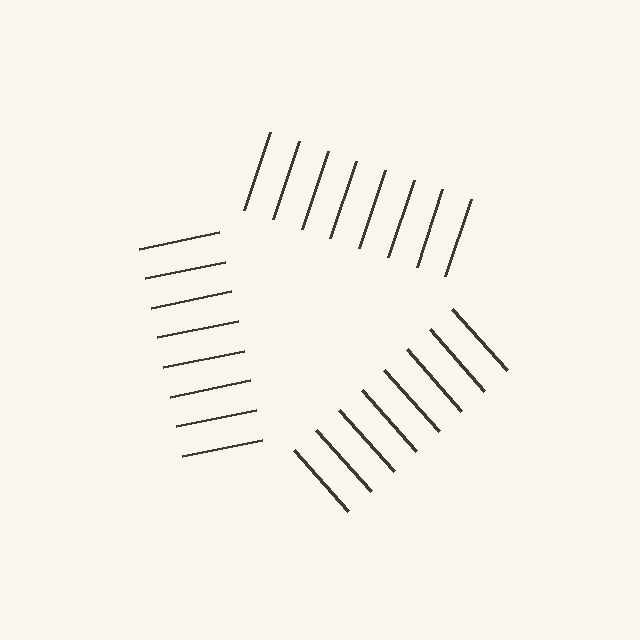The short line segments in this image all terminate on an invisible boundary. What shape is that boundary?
An illusory triangle — the line segments terminate on its edges but no continuous stroke is drawn.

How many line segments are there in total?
24 — 8 along each of the 3 edges.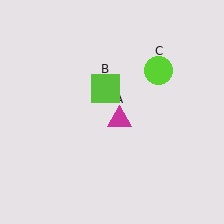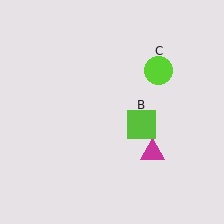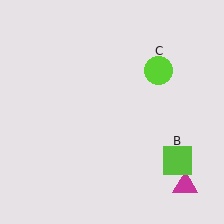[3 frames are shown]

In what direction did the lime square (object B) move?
The lime square (object B) moved down and to the right.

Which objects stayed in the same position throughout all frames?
Lime circle (object C) remained stationary.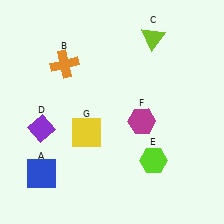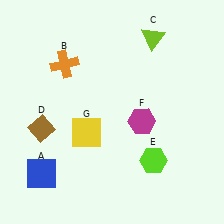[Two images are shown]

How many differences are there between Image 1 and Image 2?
There is 1 difference between the two images.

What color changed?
The diamond (D) changed from purple in Image 1 to brown in Image 2.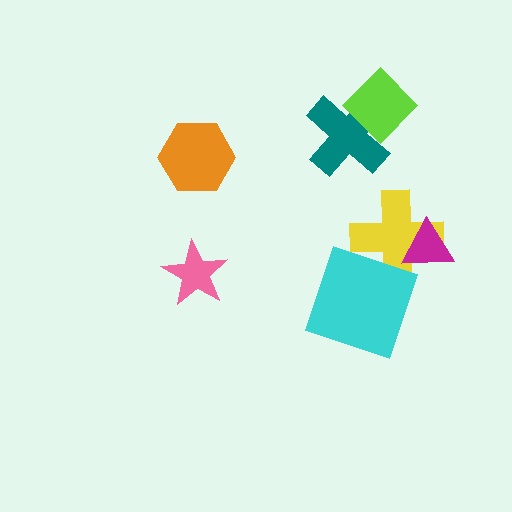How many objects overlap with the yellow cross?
2 objects overlap with the yellow cross.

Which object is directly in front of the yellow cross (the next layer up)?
The magenta triangle is directly in front of the yellow cross.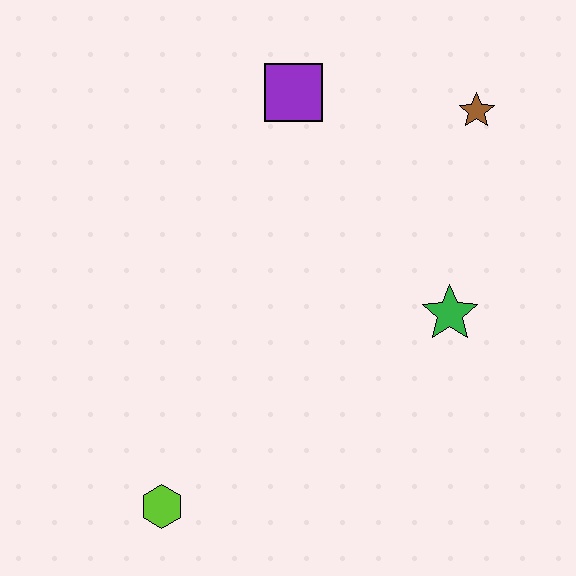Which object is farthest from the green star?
The lime hexagon is farthest from the green star.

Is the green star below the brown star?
Yes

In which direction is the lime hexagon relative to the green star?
The lime hexagon is to the left of the green star.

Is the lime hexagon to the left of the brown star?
Yes